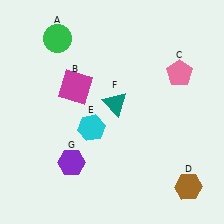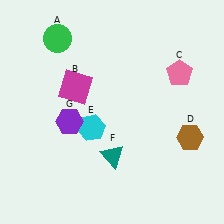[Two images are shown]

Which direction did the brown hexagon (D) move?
The brown hexagon (D) moved up.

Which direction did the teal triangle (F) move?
The teal triangle (F) moved down.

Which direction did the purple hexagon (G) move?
The purple hexagon (G) moved up.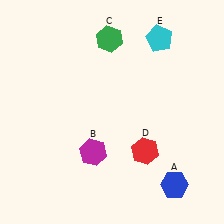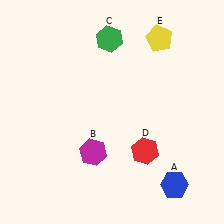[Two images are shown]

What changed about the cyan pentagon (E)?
In Image 1, E is cyan. In Image 2, it changed to yellow.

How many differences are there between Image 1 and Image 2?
There is 1 difference between the two images.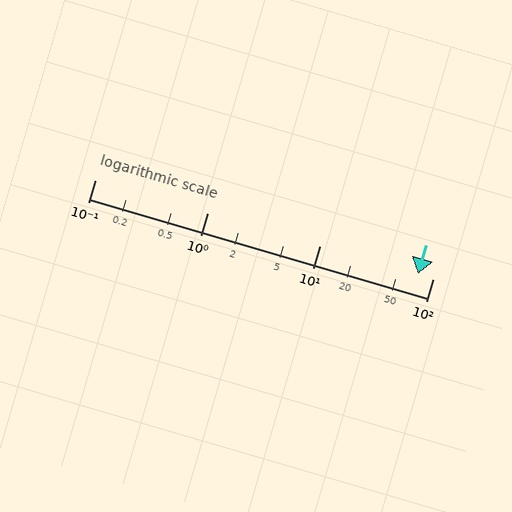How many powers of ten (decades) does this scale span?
The scale spans 3 decades, from 0.1 to 100.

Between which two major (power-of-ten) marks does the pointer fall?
The pointer is between 10 and 100.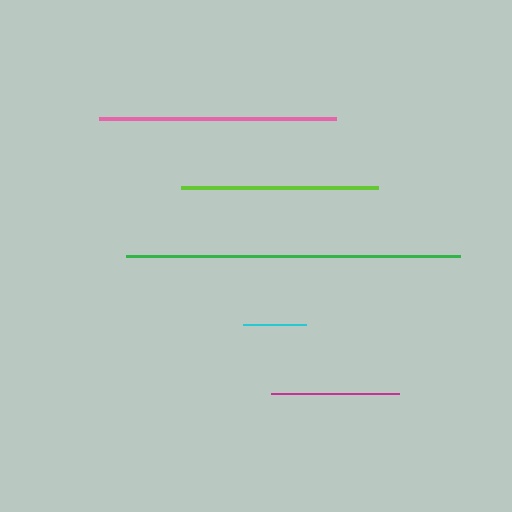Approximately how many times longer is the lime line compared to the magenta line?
The lime line is approximately 1.5 times the length of the magenta line.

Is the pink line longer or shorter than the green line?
The green line is longer than the pink line.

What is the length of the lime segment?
The lime segment is approximately 197 pixels long.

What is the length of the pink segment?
The pink segment is approximately 237 pixels long.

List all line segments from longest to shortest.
From longest to shortest: green, pink, lime, magenta, cyan.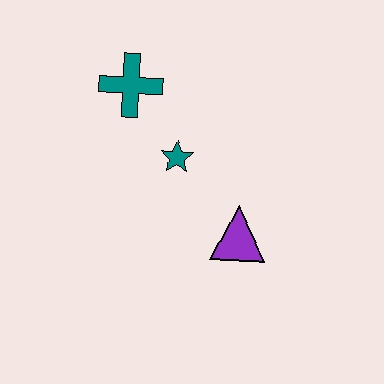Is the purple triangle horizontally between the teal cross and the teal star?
No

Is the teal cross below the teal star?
No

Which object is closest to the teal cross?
The teal star is closest to the teal cross.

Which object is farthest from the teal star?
The purple triangle is farthest from the teal star.